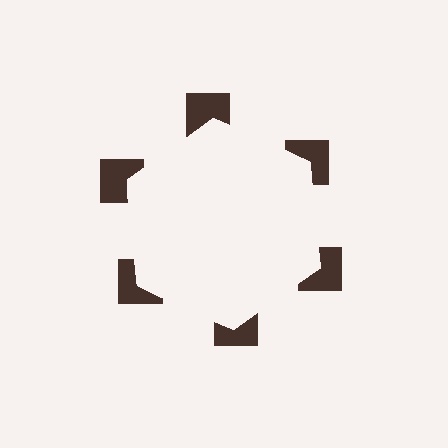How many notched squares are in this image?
There are 6 — one at each vertex of the illusory hexagon.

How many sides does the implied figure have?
6 sides.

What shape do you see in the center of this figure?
An illusory hexagon — its edges are inferred from the aligned wedge cuts in the notched squares, not physically drawn.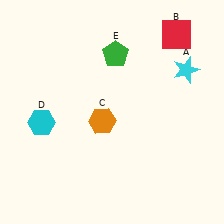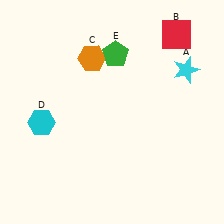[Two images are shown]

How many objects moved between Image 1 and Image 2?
1 object moved between the two images.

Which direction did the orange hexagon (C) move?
The orange hexagon (C) moved up.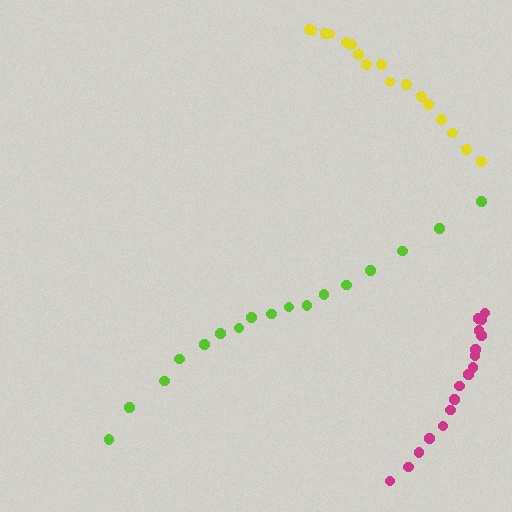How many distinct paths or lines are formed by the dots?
There are 3 distinct paths.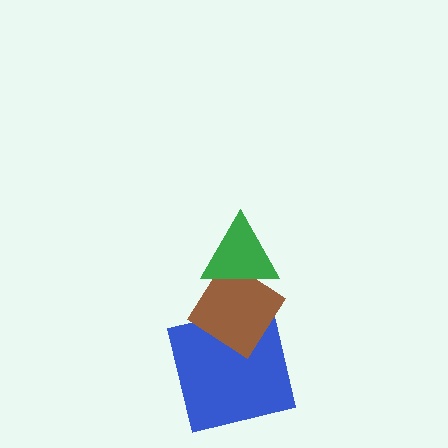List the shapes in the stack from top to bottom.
From top to bottom: the green triangle, the brown diamond, the blue square.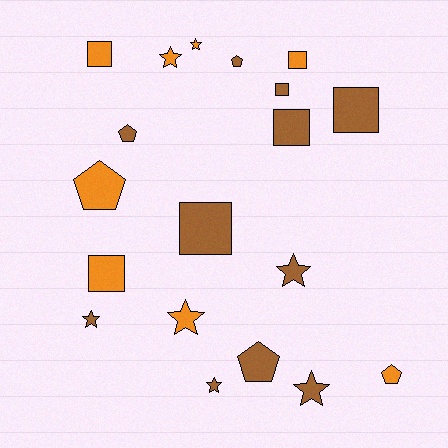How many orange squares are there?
There are 3 orange squares.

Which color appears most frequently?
Brown, with 11 objects.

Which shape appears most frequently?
Square, with 7 objects.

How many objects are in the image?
There are 19 objects.